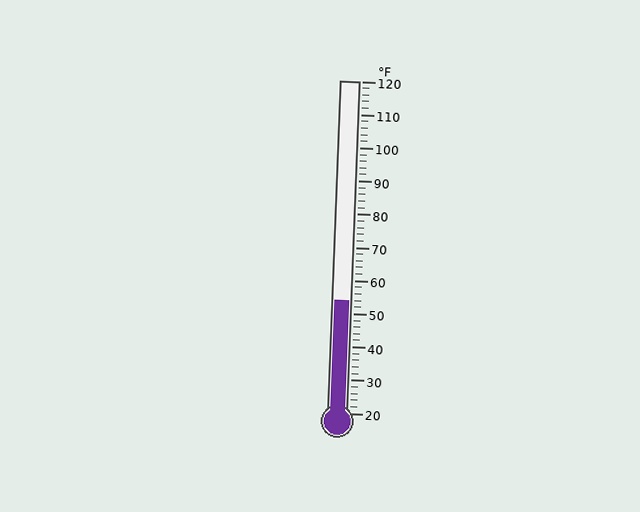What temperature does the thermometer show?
The thermometer shows approximately 54°F.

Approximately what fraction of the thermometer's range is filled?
The thermometer is filled to approximately 35% of its range.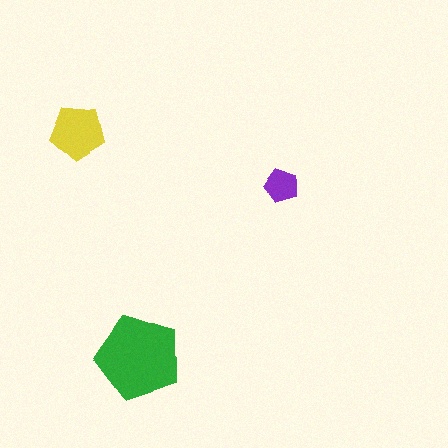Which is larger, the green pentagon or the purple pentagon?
The green one.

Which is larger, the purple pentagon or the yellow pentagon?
The yellow one.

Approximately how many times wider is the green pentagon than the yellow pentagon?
About 1.5 times wider.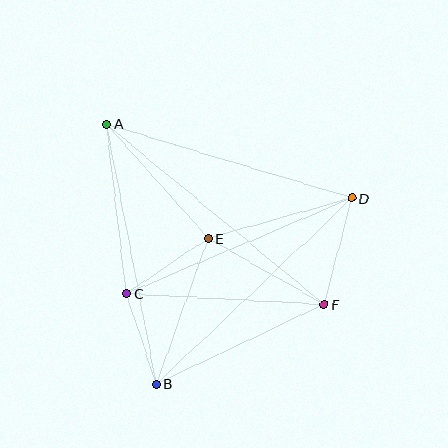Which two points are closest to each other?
Points B and C are closest to each other.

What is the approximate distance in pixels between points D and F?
The distance between D and F is approximately 110 pixels.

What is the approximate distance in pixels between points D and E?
The distance between D and E is approximately 150 pixels.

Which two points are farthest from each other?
Points A and F are farthest from each other.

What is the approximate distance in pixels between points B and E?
The distance between B and E is approximately 154 pixels.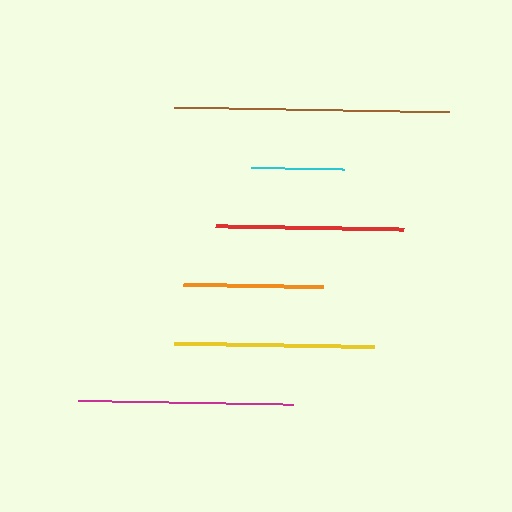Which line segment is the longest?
The brown line is the longest at approximately 275 pixels.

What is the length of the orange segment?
The orange segment is approximately 140 pixels long.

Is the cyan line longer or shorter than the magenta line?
The magenta line is longer than the cyan line.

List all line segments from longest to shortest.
From longest to shortest: brown, magenta, yellow, red, orange, cyan.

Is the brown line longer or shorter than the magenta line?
The brown line is longer than the magenta line.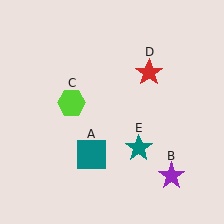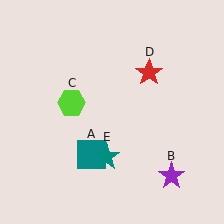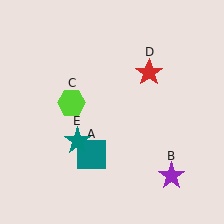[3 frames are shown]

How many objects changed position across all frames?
1 object changed position: teal star (object E).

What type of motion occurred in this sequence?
The teal star (object E) rotated clockwise around the center of the scene.